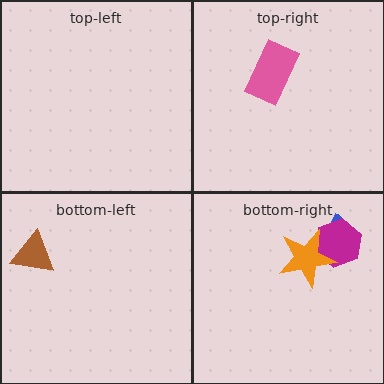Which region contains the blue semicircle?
The bottom-right region.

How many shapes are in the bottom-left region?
1.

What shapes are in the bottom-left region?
The brown triangle.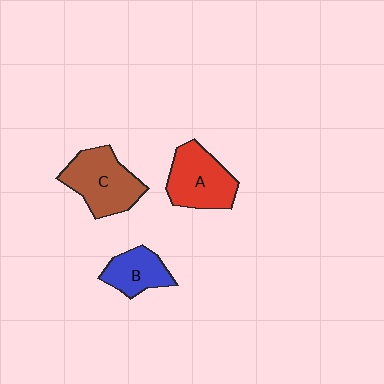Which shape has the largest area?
Shape C (brown).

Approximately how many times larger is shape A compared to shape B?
Approximately 1.5 times.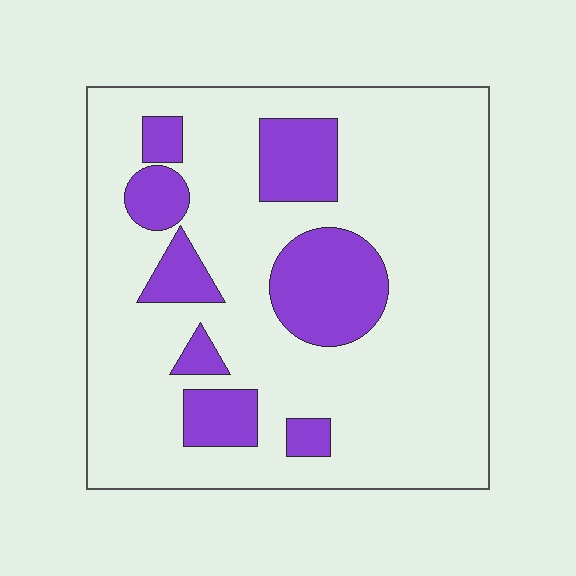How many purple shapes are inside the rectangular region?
8.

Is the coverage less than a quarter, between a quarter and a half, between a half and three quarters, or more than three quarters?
Less than a quarter.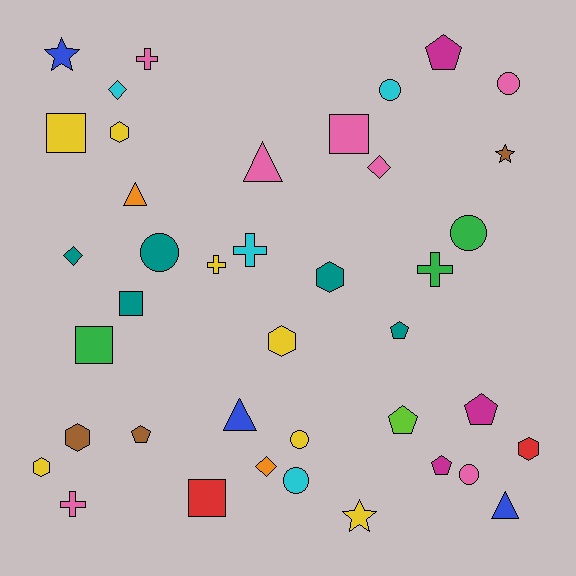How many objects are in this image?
There are 40 objects.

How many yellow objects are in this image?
There are 7 yellow objects.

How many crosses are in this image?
There are 5 crosses.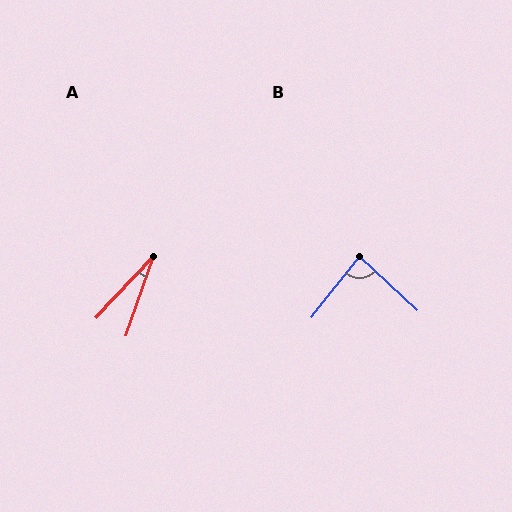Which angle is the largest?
B, at approximately 85 degrees.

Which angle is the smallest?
A, at approximately 24 degrees.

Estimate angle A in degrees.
Approximately 24 degrees.